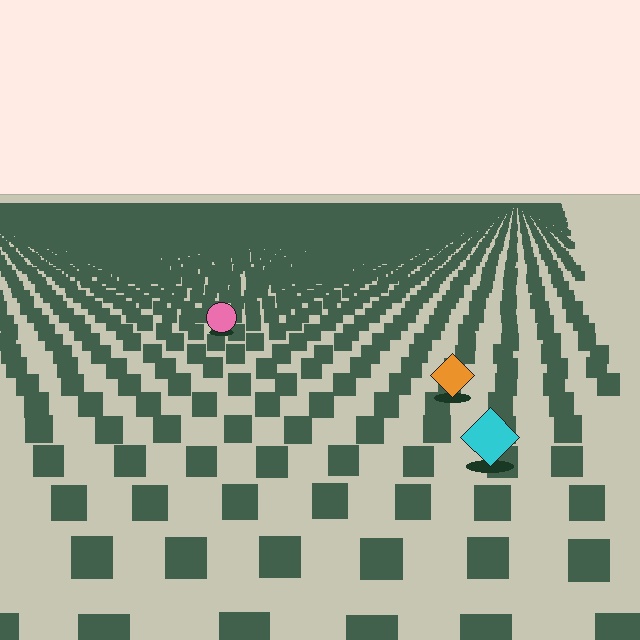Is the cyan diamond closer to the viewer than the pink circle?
Yes. The cyan diamond is closer — you can tell from the texture gradient: the ground texture is coarser near it.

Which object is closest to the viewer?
The cyan diamond is closest. The texture marks near it are larger and more spread out.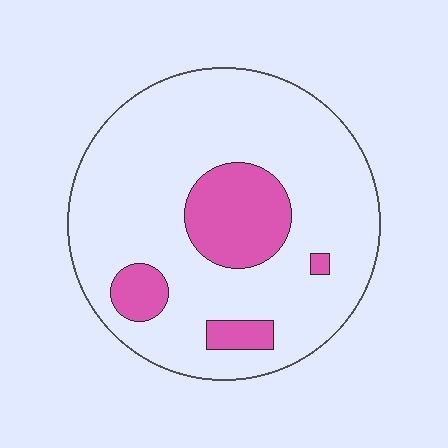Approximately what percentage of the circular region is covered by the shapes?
Approximately 20%.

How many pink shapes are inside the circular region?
4.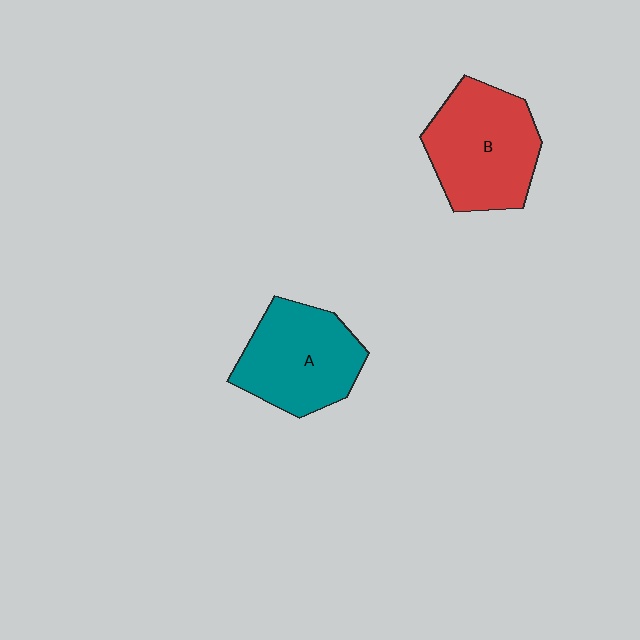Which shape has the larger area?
Shape B (red).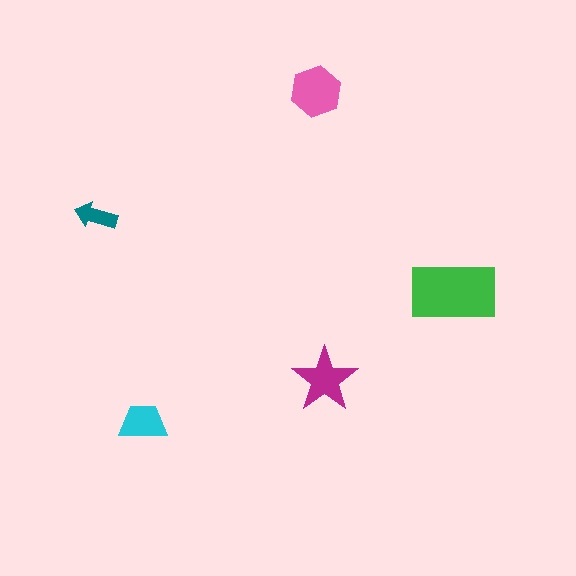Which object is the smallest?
The teal arrow.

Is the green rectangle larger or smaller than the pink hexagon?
Larger.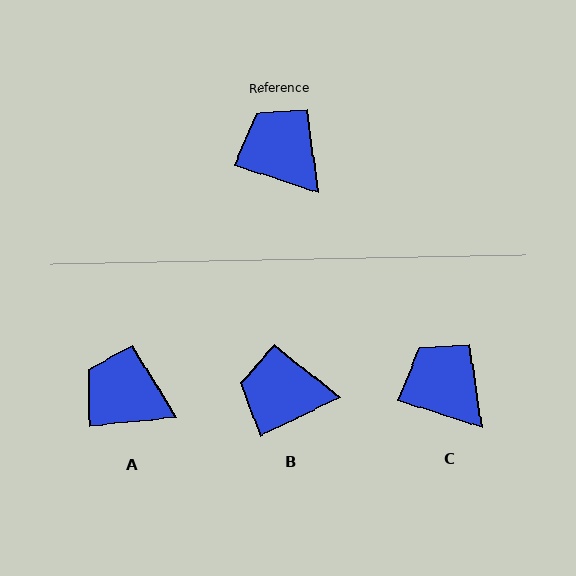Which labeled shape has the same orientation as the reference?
C.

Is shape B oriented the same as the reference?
No, it is off by about 43 degrees.